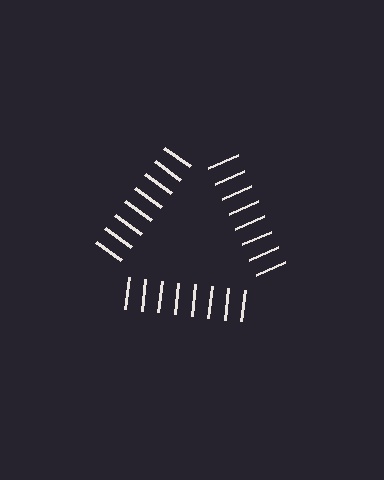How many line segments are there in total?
24 — 8 along each of the 3 edges.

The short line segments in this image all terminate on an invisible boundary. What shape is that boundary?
An illusory triangle — the line segments terminate on its edges but no continuous stroke is drawn.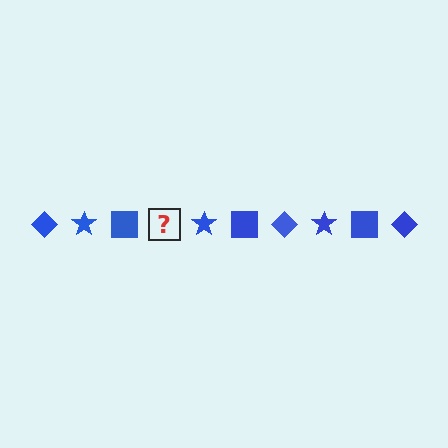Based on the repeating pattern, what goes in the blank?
The blank should be a blue diamond.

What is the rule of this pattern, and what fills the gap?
The rule is that the pattern cycles through diamond, star, square shapes in blue. The gap should be filled with a blue diamond.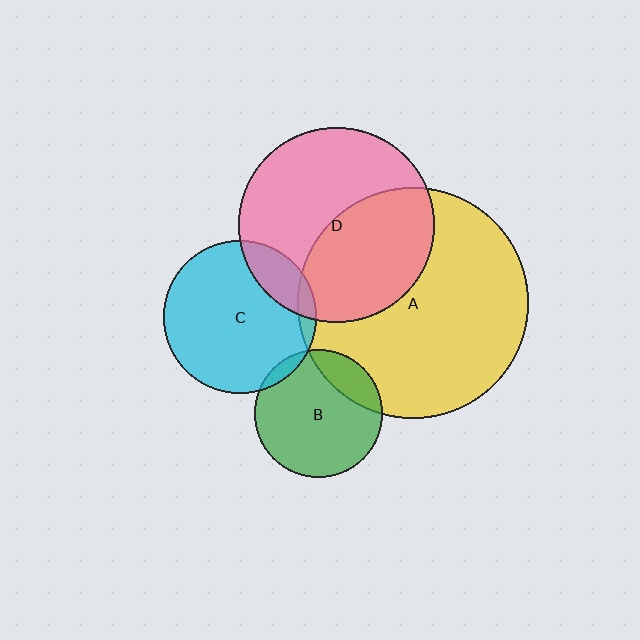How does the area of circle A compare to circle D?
Approximately 1.4 times.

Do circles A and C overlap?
Yes.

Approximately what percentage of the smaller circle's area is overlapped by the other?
Approximately 5%.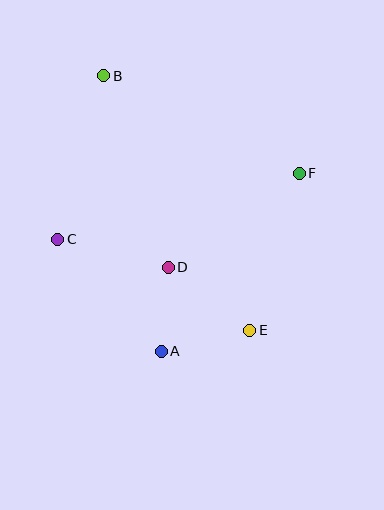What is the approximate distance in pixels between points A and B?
The distance between A and B is approximately 281 pixels.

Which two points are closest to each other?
Points A and D are closest to each other.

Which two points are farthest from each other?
Points B and E are farthest from each other.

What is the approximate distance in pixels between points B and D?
The distance between B and D is approximately 202 pixels.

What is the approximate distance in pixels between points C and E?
The distance between C and E is approximately 212 pixels.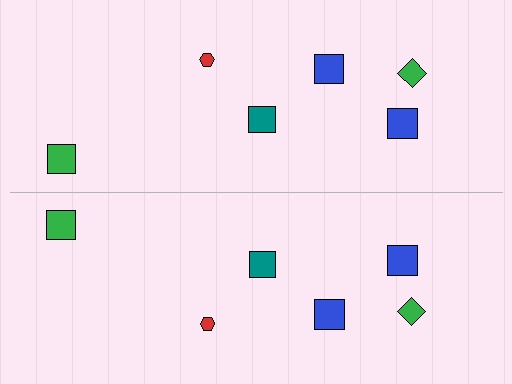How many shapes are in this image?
There are 12 shapes in this image.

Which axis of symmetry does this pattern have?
The pattern has a horizontal axis of symmetry running through the center of the image.